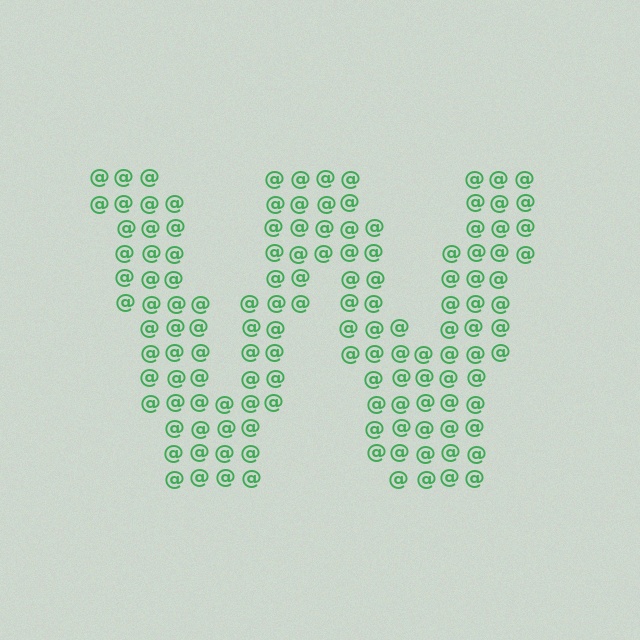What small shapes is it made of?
It is made of small at signs.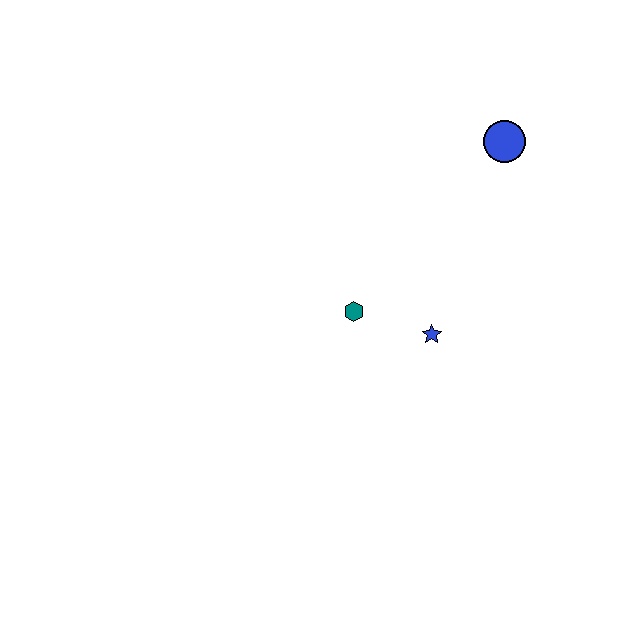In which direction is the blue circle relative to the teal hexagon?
The blue circle is above the teal hexagon.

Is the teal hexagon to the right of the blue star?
No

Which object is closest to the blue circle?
The blue star is closest to the blue circle.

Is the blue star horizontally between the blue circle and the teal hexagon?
Yes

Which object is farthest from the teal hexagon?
The blue circle is farthest from the teal hexagon.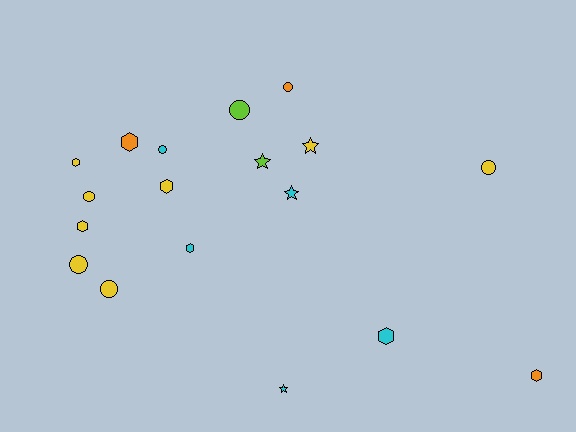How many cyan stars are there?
There are 2 cyan stars.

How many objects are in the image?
There are 18 objects.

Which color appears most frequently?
Yellow, with 8 objects.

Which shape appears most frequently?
Hexagon, with 7 objects.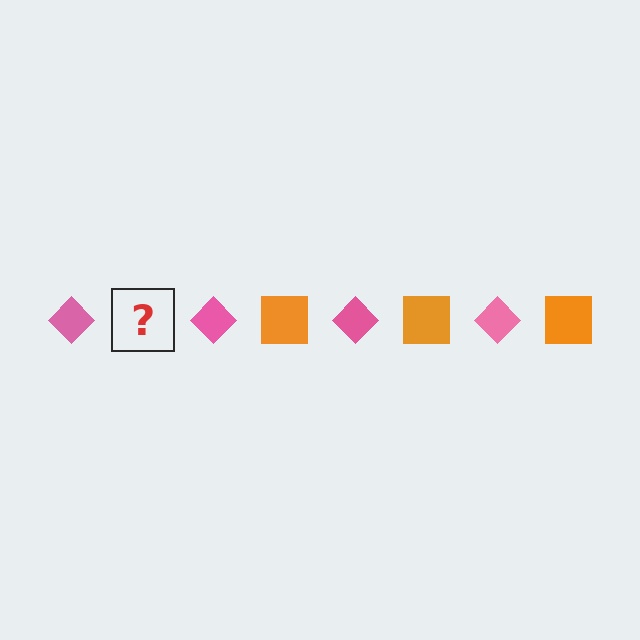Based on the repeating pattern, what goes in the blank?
The blank should be an orange square.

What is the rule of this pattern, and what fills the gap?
The rule is that the pattern alternates between pink diamond and orange square. The gap should be filled with an orange square.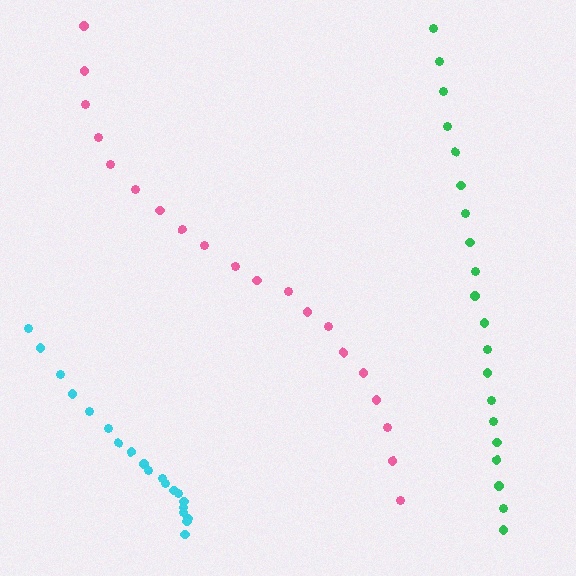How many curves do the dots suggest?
There are 3 distinct paths.